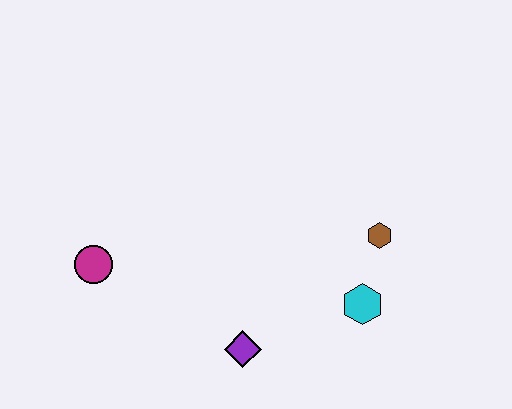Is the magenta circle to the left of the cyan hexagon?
Yes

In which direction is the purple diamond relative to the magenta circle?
The purple diamond is to the right of the magenta circle.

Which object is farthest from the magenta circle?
The brown hexagon is farthest from the magenta circle.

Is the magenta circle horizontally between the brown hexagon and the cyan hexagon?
No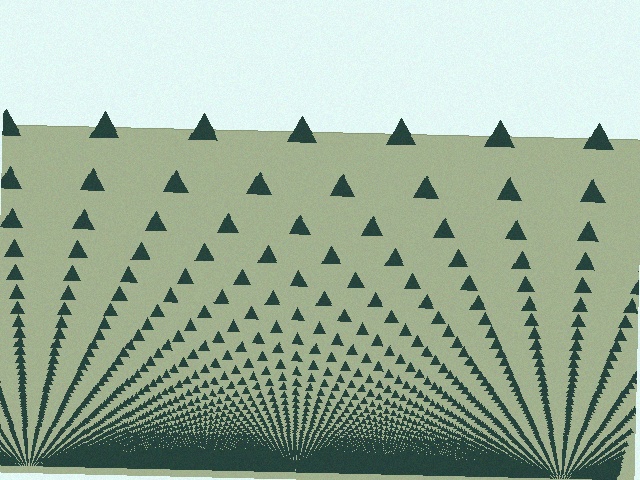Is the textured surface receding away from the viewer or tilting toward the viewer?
The surface appears to tilt toward the viewer. Texture elements get larger and sparser toward the top.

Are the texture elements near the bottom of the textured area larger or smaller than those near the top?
Smaller. The gradient is inverted — elements near the bottom are smaller and denser.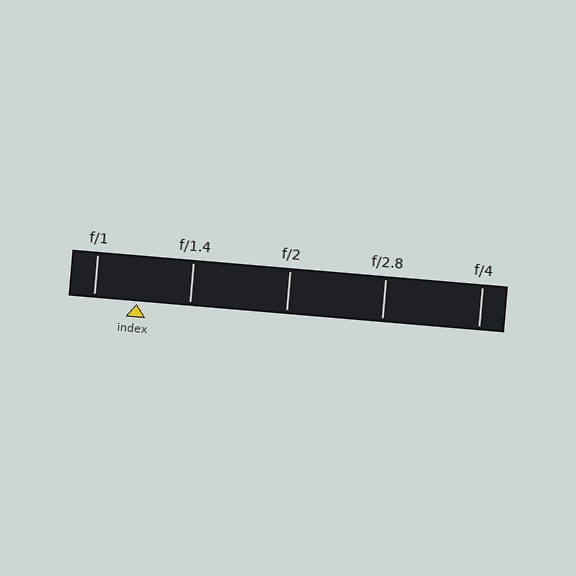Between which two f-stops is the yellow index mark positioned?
The index mark is between f/1 and f/1.4.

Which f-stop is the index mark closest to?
The index mark is closest to f/1.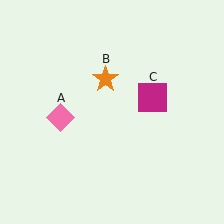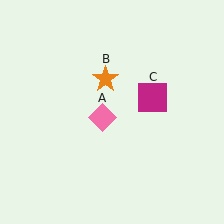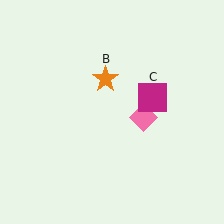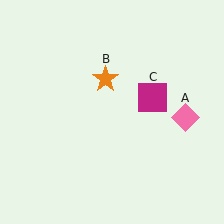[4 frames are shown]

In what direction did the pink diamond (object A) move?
The pink diamond (object A) moved right.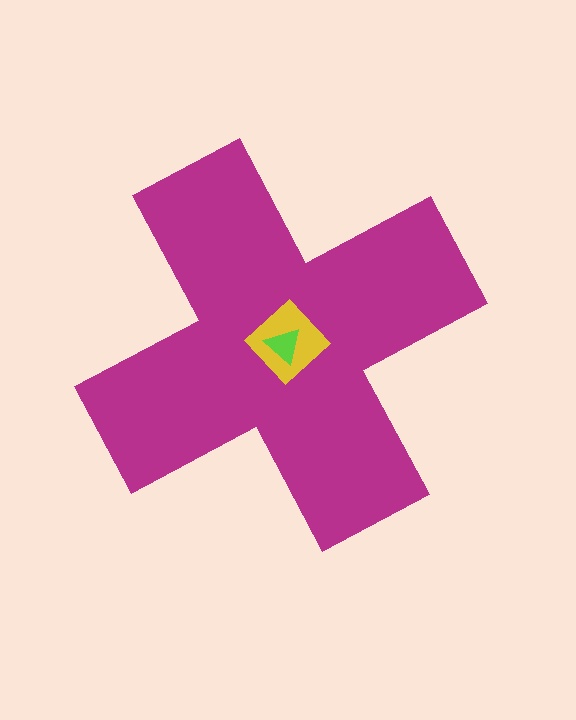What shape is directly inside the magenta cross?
The yellow diamond.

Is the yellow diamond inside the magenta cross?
Yes.